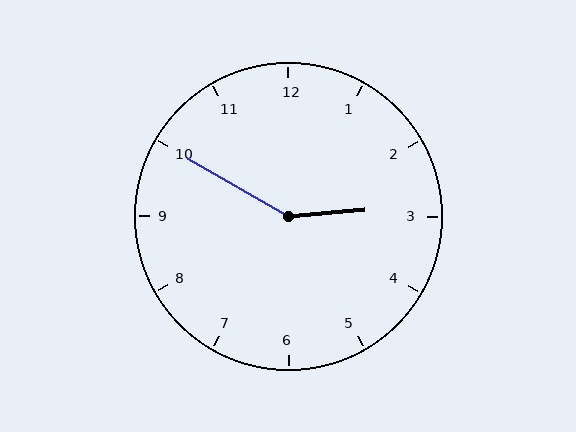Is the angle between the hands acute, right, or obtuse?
It is obtuse.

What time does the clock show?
2:50.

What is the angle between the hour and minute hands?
Approximately 145 degrees.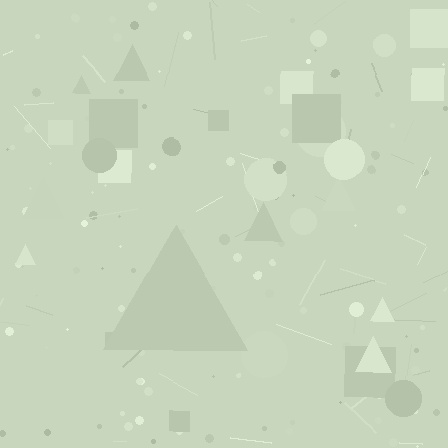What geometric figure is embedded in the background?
A triangle is embedded in the background.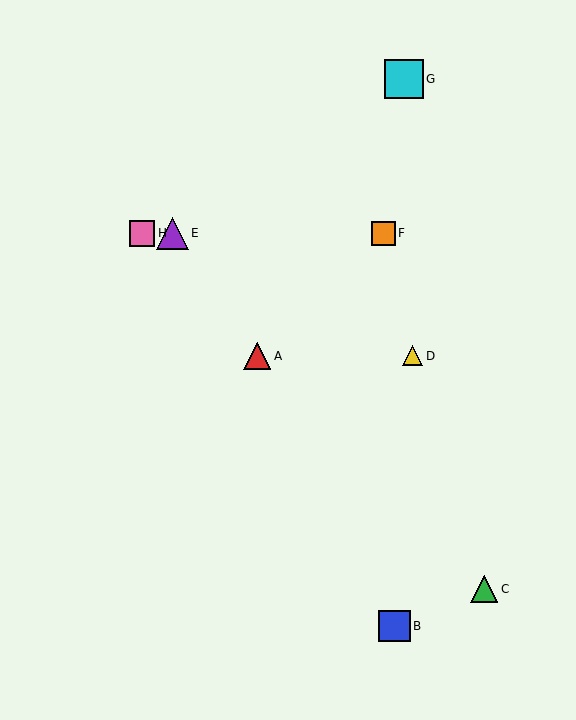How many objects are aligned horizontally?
3 objects (E, F, H) are aligned horizontally.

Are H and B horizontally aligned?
No, H is at y≈233 and B is at y≈626.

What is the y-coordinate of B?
Object B is at y≈626.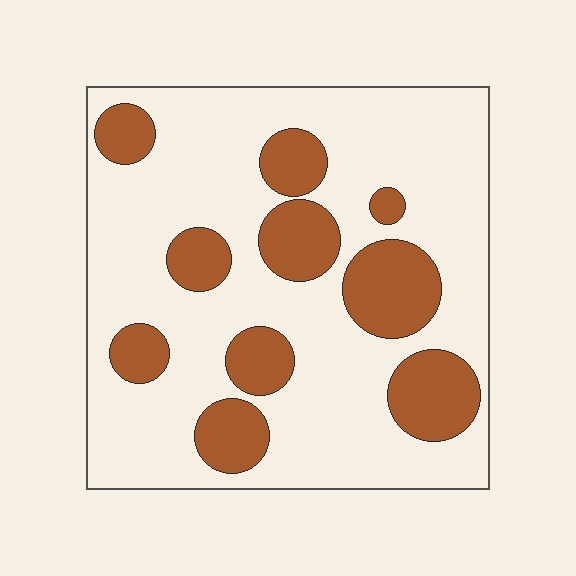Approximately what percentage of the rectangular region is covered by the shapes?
Approximately 25%.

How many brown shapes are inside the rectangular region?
10.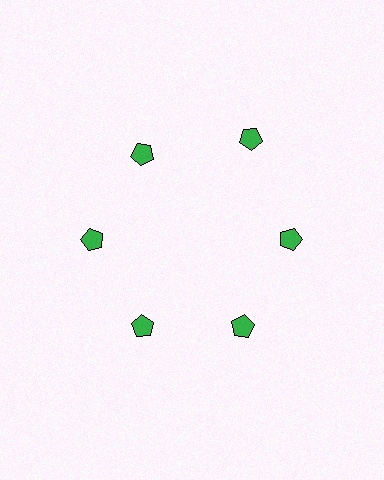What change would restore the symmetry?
The symmetry would be restored by moving it inward, back onto the ring so that all 6 pentagons sit at equal angles and equal distance from the center.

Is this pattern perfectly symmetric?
No. The 6 green pentagons are arranged in a ring, but one element near the 1 o'clock position is pushed outward from the center, breaking the 6-fold rotational symmetry.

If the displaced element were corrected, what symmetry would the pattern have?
It would have 6-fold rotational symmetry — the pattern would map onto itself every 60 degrees.